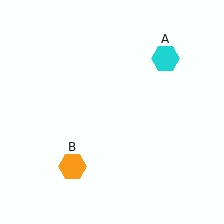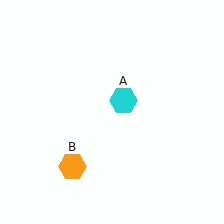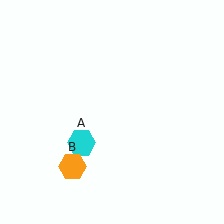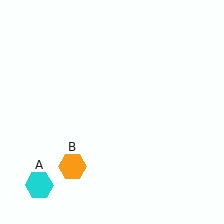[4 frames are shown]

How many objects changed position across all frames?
1 object changed position: cyan hexagon (object A).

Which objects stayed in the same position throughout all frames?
Orange hexagon (object B) remained stationary.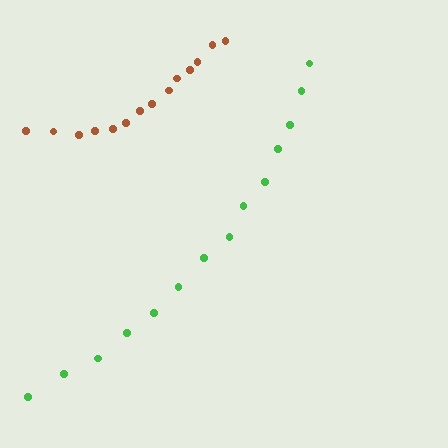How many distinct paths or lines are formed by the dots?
There are 2 distinct paths.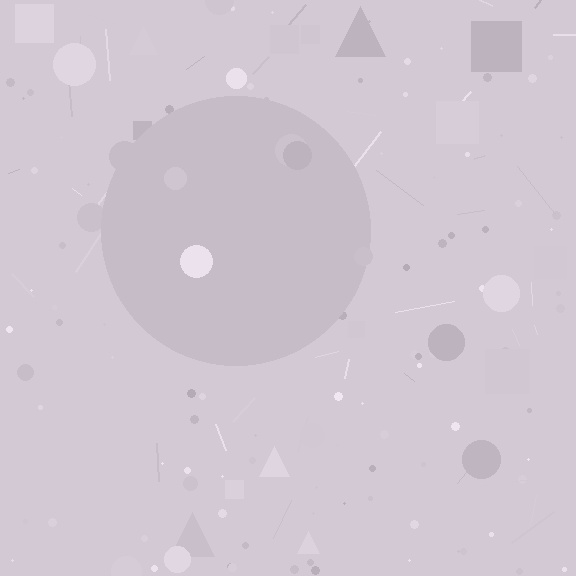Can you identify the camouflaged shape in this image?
The camouflaged shape is a circle.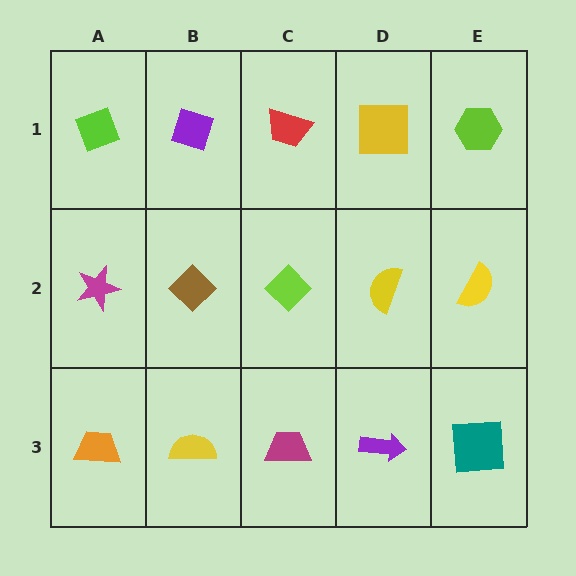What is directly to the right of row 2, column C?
A yellow semicircle.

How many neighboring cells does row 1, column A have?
2.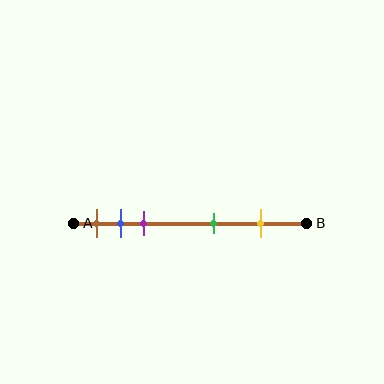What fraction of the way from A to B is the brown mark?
The brown mark is approximately 10% (0.1) of the way from A to B.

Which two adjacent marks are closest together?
The blue and purple marks are the closest adjacent pair.